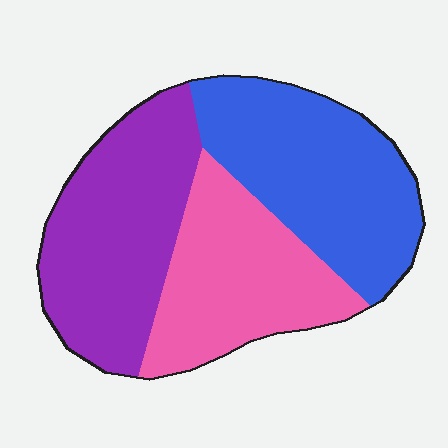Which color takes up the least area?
Pink, at roughly 30%.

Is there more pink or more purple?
Purple.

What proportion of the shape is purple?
Purple takes up between a third and a half of the shape.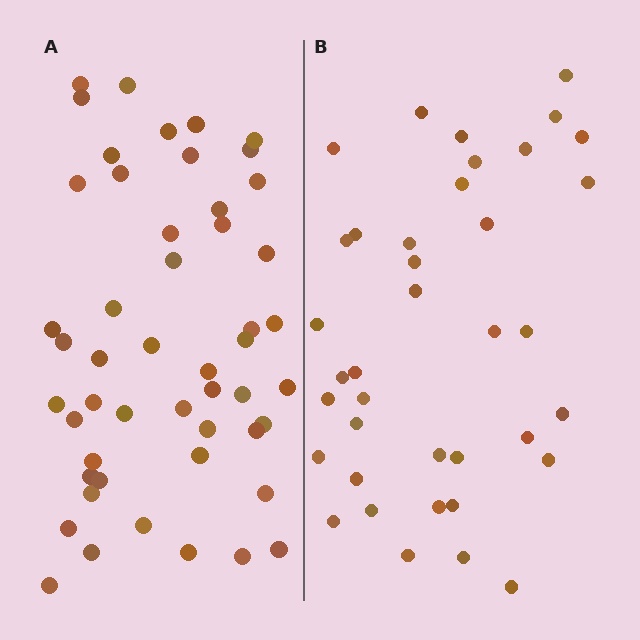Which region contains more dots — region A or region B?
Region A (the left region) has more dots.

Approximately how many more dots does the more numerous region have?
Region A has roughly 12 or so more dots than region B.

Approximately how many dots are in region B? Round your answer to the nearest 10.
About 40 dots. (The exact count is 38, which rounds to 40.)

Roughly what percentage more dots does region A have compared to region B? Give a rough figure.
About 30% more.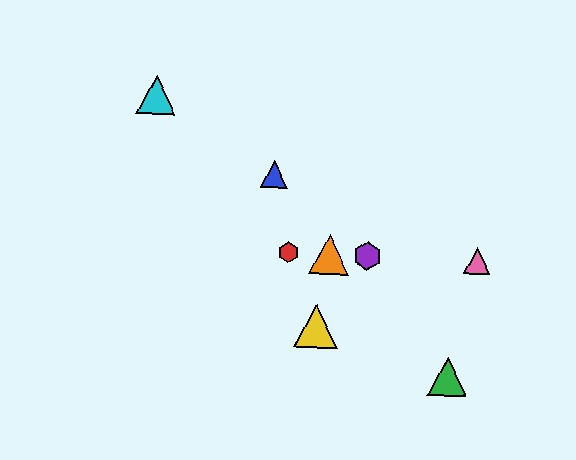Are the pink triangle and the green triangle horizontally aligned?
No, the pink triangle is at y≈261 and the green triangle is at y≈377.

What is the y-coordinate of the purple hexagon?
The purple hexagon is at y≈256.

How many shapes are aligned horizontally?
4 shapes (the red hexagon, the purple hexagon, the orange triangle, the pink triangle) are aligned horizontally.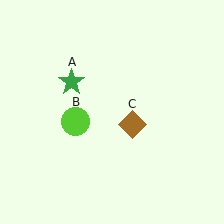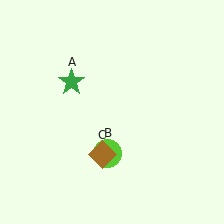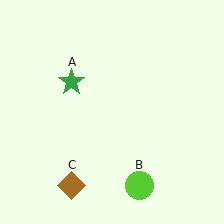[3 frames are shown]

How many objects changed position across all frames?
2 objects changed position: lime circle (object B), brown diamond (object C).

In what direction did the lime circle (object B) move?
The lime circle (object B) moved down and to the right.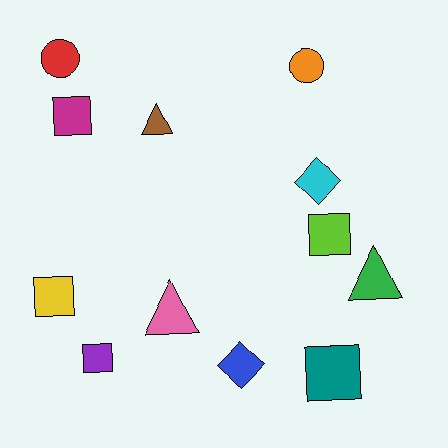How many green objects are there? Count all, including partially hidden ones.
There is 1 green object.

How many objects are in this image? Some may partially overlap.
There are 12 objects.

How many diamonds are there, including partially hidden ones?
There are 2 diamonds.